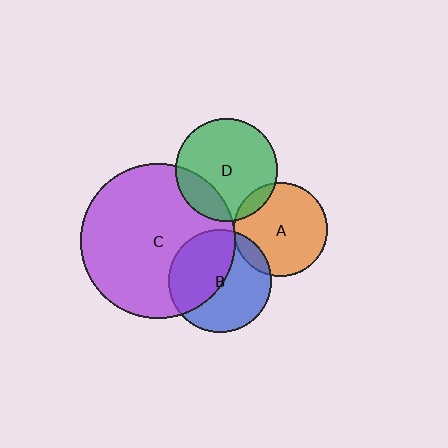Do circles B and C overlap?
Yes.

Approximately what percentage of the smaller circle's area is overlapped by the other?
Approximately 50%.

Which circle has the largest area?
Circle C (purple).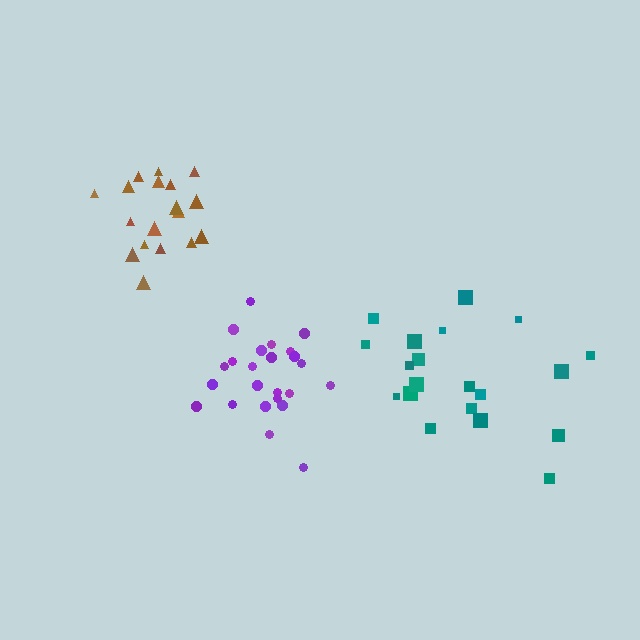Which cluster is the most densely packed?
Purple.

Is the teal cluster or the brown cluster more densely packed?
Brown.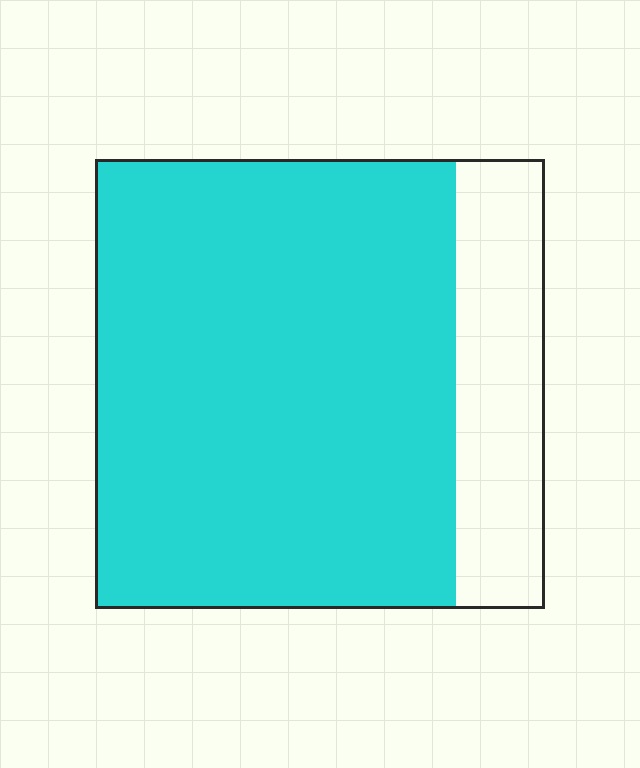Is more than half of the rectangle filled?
Yes.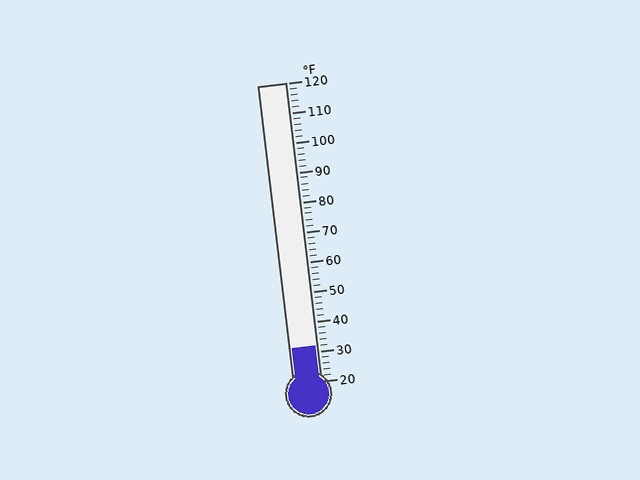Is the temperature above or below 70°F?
The temperature is below 70°F.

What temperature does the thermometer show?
The thermometer shows approximately 32°F.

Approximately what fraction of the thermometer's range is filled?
The thermometer is filled to approximately 10% of its range.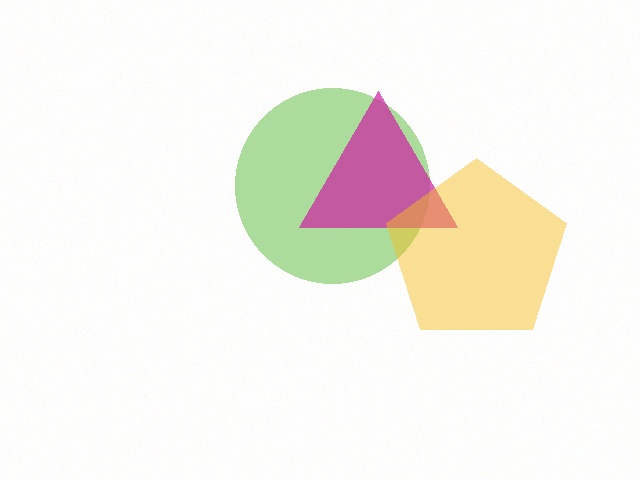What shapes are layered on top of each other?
The layered shapes are: a lime circle, a magenta triangle, a yellow pentagon.